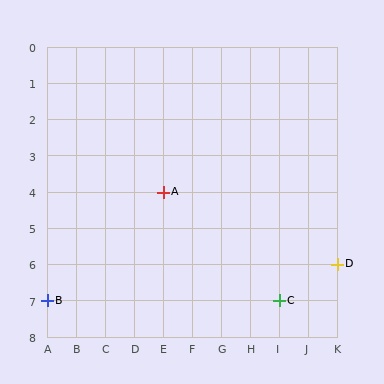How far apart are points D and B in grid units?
Points D and B are 10 columns and 1 row apart (about 10.0 grid units diagonally).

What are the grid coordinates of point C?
Point C is at grid coordinates (I, 7).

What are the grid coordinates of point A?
Point A is at grid coordinates (E, 4).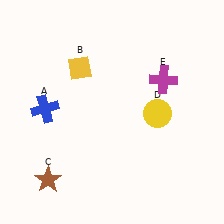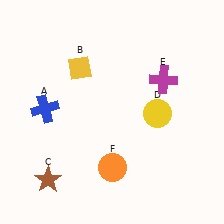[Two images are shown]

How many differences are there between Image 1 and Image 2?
There is 1 difference between the two images.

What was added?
An orange circle (F) was added in Image 2.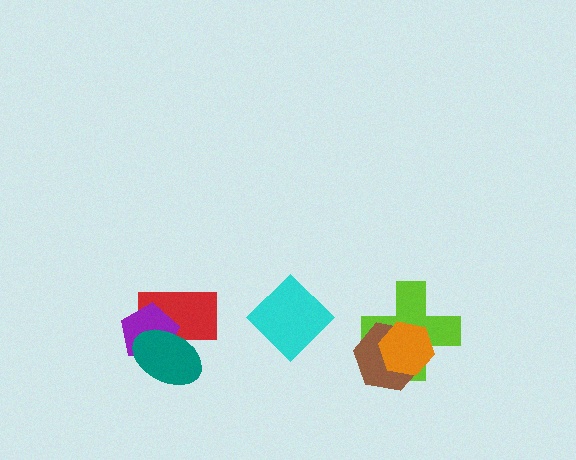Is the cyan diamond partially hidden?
No, no other shape covers it.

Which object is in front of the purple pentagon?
The teal ellipse is in front of the purple pentagon.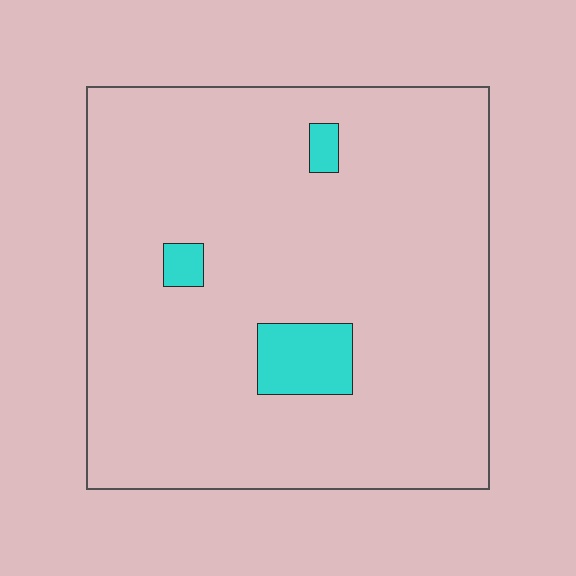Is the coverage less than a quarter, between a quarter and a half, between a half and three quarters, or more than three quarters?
Less than a quarter.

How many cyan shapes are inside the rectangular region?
3.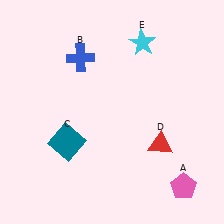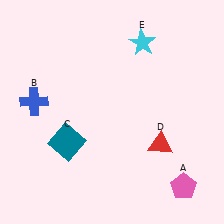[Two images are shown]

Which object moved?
The blue cross (B) moved left.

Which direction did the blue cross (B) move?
The blue cross (B) moved left.